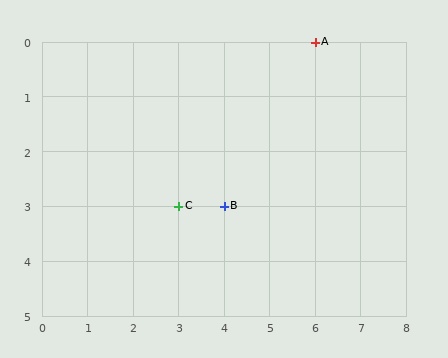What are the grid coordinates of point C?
Point C is at grid coordinates (3, 3).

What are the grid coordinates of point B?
Point B is at grid coordinates (4, 3).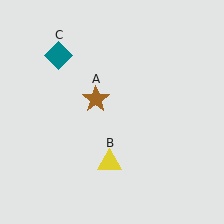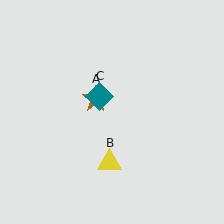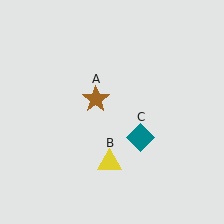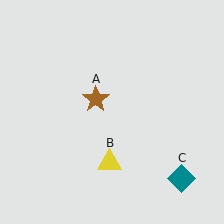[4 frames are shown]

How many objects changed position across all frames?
1 object changed position: teal diamond (object C).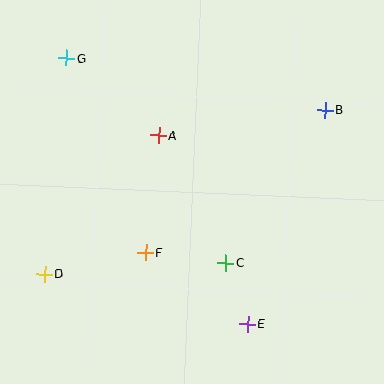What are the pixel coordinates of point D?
Point D is at (45, 274).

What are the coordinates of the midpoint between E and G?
The midpoint between E and G is at (157, 191).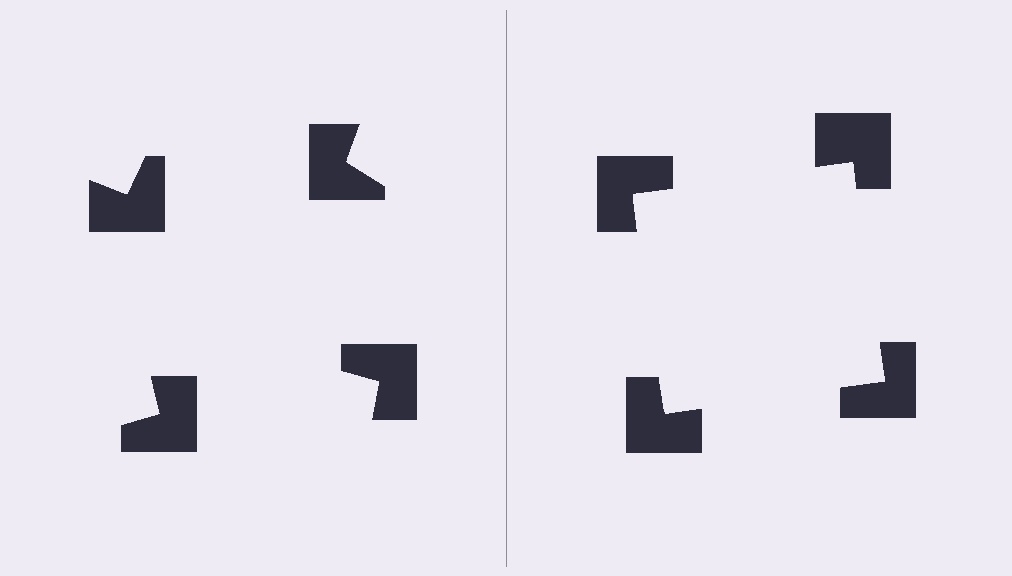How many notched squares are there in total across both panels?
8 — 4 on each side.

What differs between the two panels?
The notched squares are positioned identically on both sides; only the wedge orientations differ. On the right they align to a square; on the left they are misaligned.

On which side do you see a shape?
An illusory square appears on the right side. On the left side the wedge cuts are rotated, so no coherent shape forms.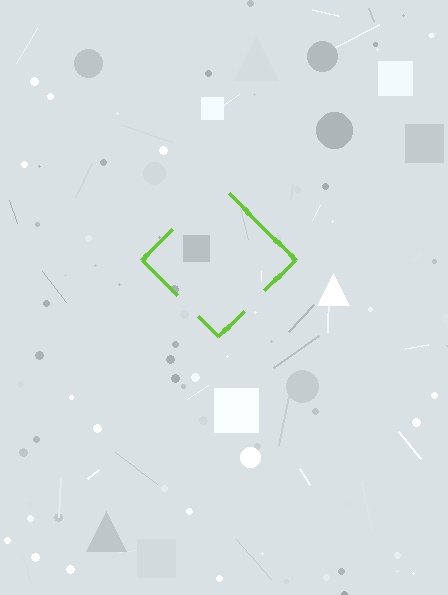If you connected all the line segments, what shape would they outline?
They would outline a diamond.